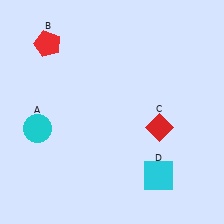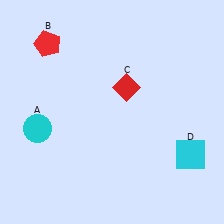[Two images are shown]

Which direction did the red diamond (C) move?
The red diamond (C) moved up.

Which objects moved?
The objects that moved are: the red diamond (C), the cyan square (D).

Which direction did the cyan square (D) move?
The cyan square (D) moved right.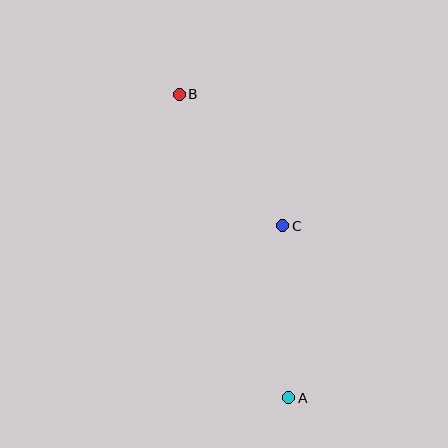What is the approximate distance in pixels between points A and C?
The distance between A and C is approximately 172 pixels.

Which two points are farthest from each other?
Points A and B are farthest from each other.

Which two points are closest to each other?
Points B and C are closest to each other.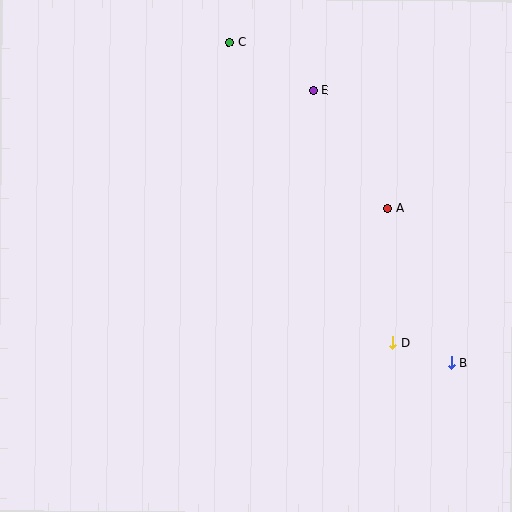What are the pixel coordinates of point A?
Point A is at (388, 208).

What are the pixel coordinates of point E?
Point E is at (313, 91).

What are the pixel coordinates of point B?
Point B is at (451, 363).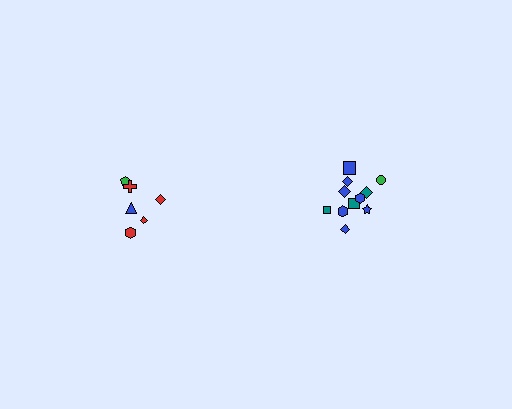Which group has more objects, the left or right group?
The right group.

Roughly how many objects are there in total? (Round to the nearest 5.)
Roughly 20 objects in total.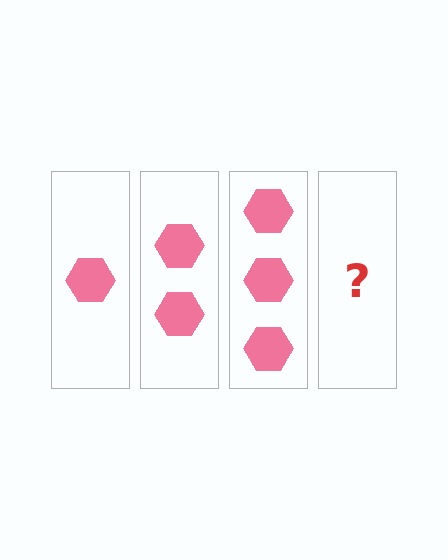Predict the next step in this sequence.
The next step is 4 hexagons.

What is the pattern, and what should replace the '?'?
The pattern is that each step adds one more hexagon. The '?' should be 4 hexagons.